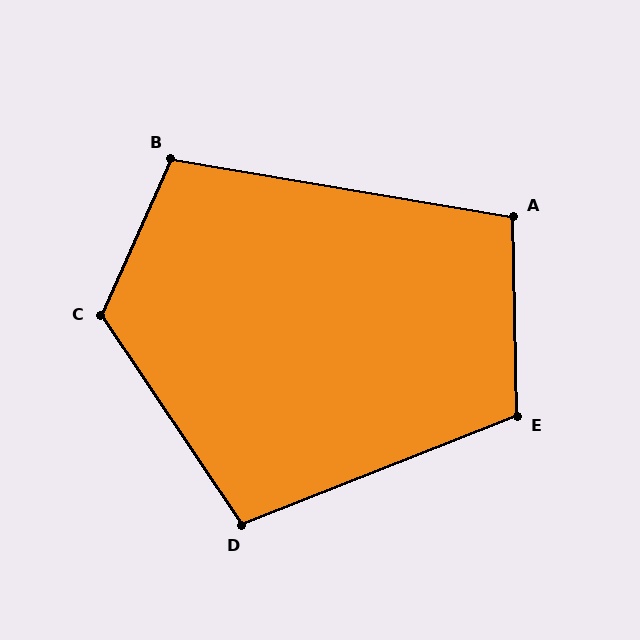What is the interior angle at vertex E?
Approximately 110 degrees (obtuse).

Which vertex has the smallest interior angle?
A, at approximately 101 degrees.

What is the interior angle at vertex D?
Approximately 102 degrees (obtuse).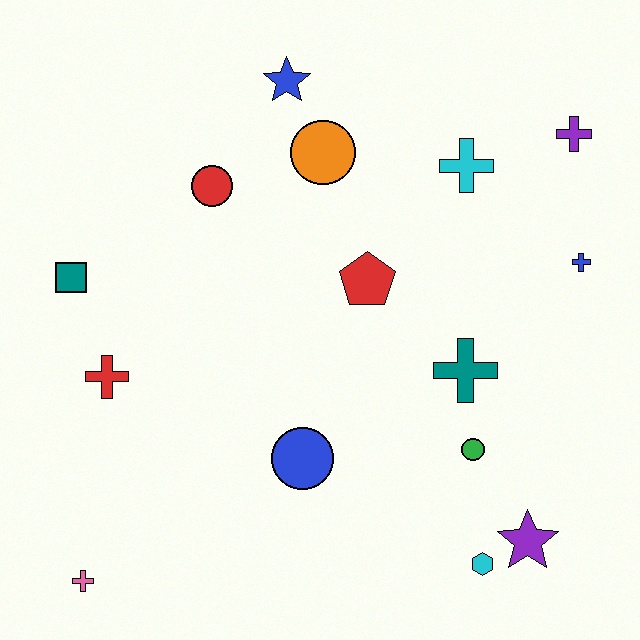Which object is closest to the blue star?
The orange circle is closest to the blue star.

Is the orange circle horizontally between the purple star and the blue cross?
No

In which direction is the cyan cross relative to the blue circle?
The cyan cross is above the blue circle.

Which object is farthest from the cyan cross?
The pink cross is farthest from the cyan cross.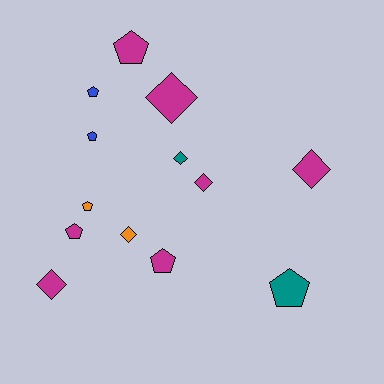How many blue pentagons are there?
There are 2 blue pentagons.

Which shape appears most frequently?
Pentagon, with 7 objects.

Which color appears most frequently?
Magenta, with 7 objects.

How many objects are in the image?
There are 13 objects.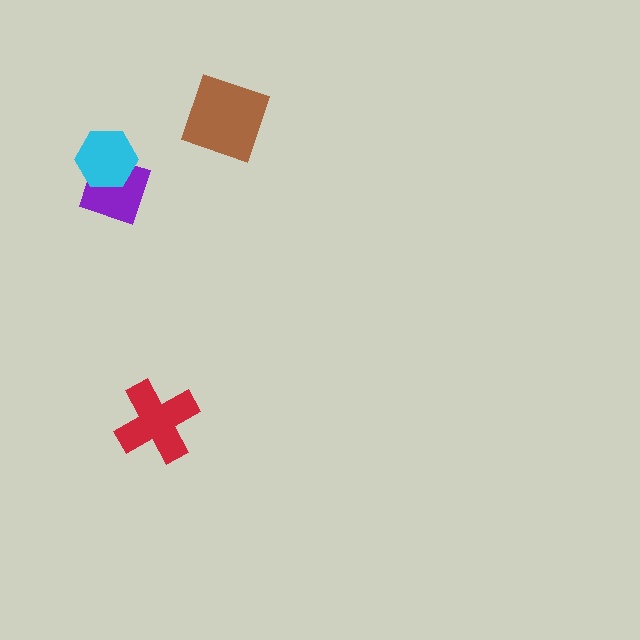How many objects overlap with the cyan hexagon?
1 object overlaps with the cyan hexagon.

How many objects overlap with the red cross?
0 objects overlap with the red cross.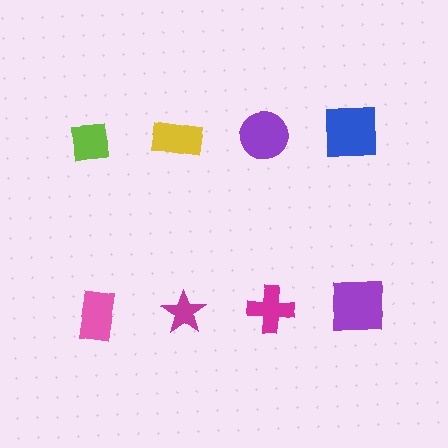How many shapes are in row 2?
4 shapes.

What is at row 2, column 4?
A purple square.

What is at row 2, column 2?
A magenta star.